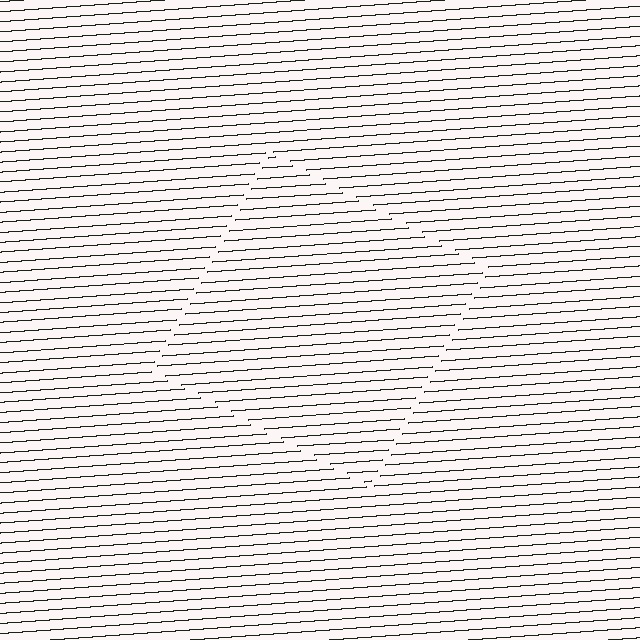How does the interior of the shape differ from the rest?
The interior of the shape contains the same grating, shifted by half a period — the contour is defined by the phase discontinuity where line-ends from the inner and outer gratings abut.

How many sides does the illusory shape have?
4 sides — the line-ends trace a square.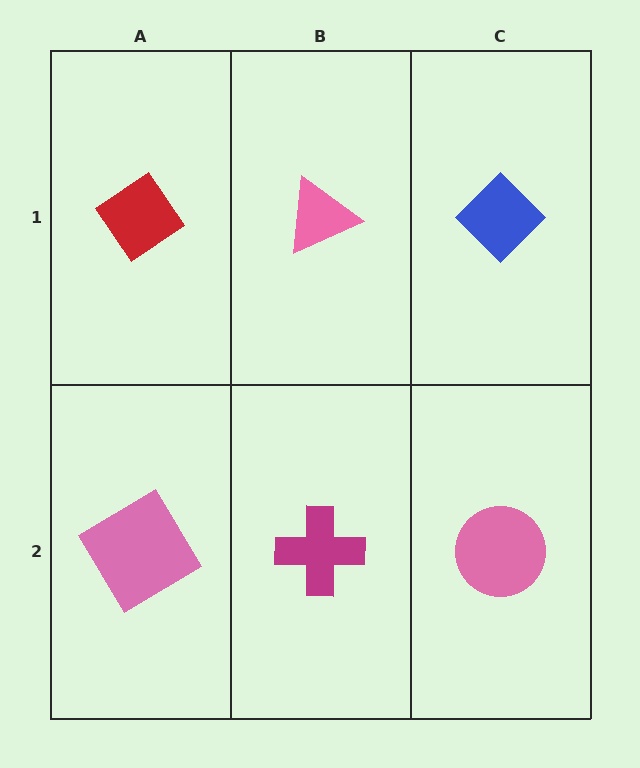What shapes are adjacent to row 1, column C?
A pink circle (row 2, column C), a pink triangle (row 1, column B).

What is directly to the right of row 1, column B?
A blue diamond.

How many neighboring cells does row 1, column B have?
3.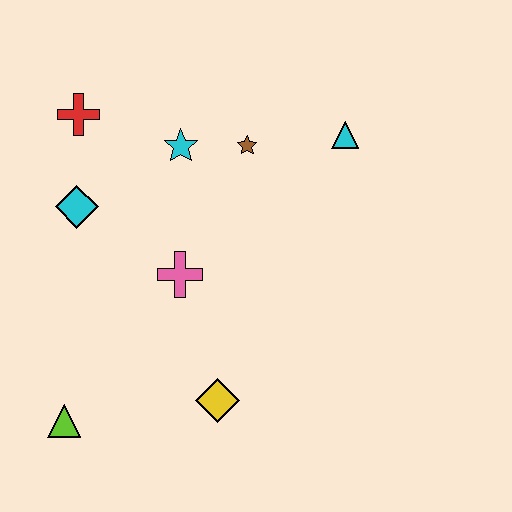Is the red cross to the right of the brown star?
No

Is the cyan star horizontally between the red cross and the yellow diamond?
Yes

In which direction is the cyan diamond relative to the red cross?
The cyan diamond is below the red cross.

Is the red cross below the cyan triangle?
No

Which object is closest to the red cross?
The cyan diamond is closest to the red cross.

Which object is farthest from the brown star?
The lime triangle is farthest from the brown star.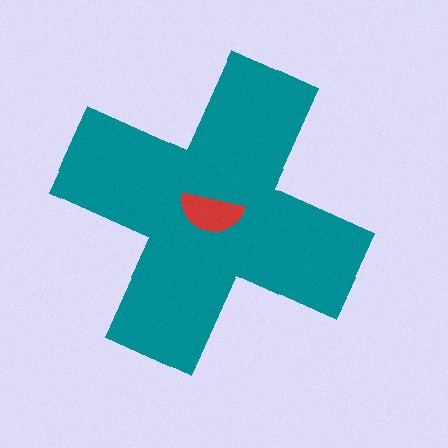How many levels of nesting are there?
2.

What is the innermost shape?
The red semicircle.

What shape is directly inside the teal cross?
The red semicircle.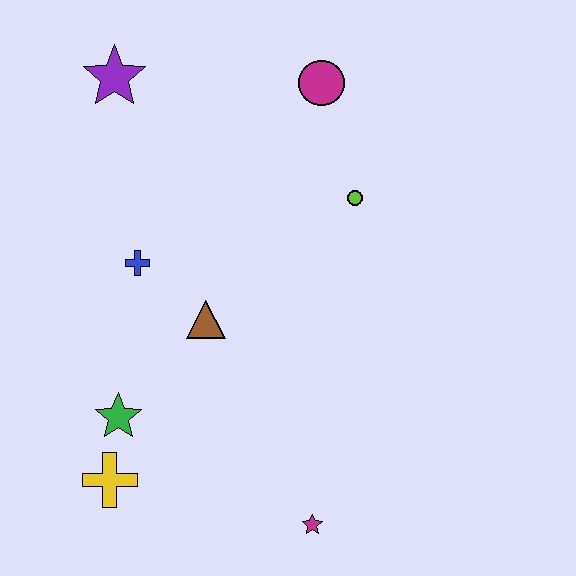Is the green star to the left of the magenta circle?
Yes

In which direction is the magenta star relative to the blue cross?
The magenta star is below the blue cross.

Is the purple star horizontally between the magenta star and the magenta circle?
No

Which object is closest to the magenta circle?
The lime circle is closest to the magenta circle.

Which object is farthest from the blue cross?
The magenta star is farthest from the blue cross.